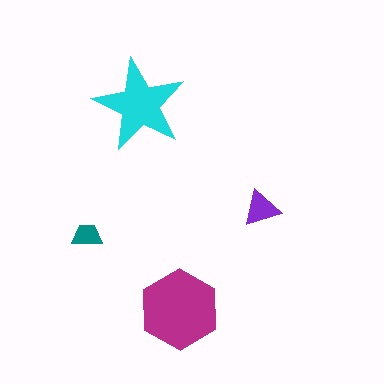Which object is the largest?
The magenta hexagon.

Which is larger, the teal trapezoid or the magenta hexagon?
The magenta hexagon.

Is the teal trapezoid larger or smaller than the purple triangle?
Smaller.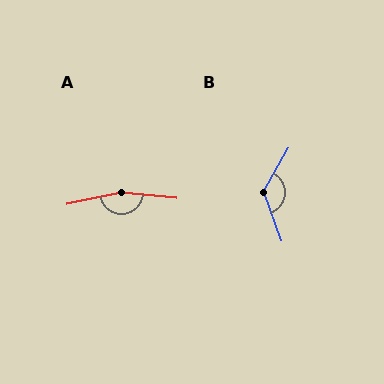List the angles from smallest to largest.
B (131°), A (162°).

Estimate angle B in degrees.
Approximately 131 degrees.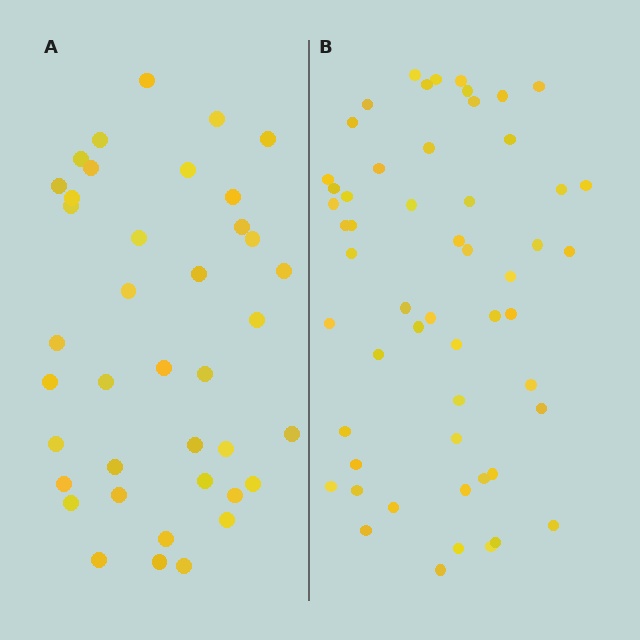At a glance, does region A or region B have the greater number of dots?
Region B (the right region) has more dots.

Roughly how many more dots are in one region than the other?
Region B has approximately 15 more dots than region A.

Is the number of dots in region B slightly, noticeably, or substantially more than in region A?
Region B has noticeably more, but not dramatically so. The ratio is roughly 1.4 to 1.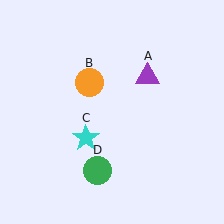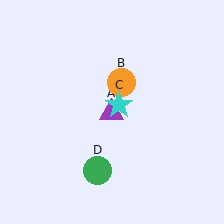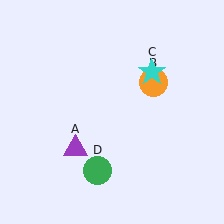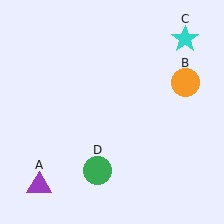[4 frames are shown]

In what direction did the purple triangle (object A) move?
The purple triangle (object A) moved down and to the left.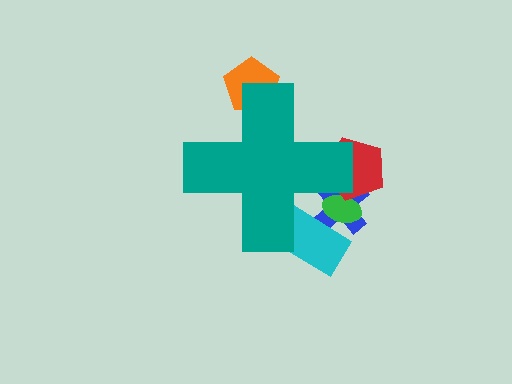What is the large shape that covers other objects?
A teal cross.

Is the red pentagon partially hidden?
Yes, the red pentagon is partially hidden behind the teal cross.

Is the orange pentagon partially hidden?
Yes, the orange pentagon is partially hidden behind the teal cross.